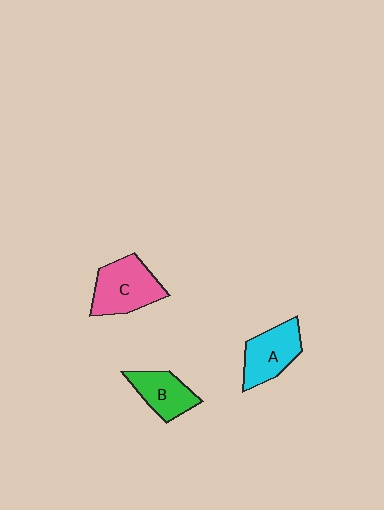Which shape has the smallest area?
Shape B (green).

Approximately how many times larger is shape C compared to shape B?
Approximately 1.4 times.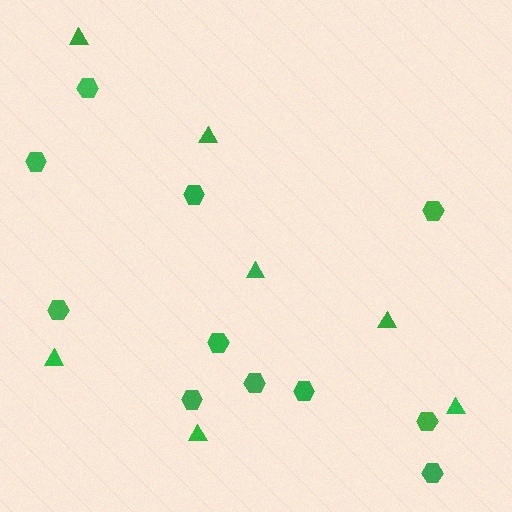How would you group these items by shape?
There are 2 groups: one group of triangles (7) and one group of hexagons (11).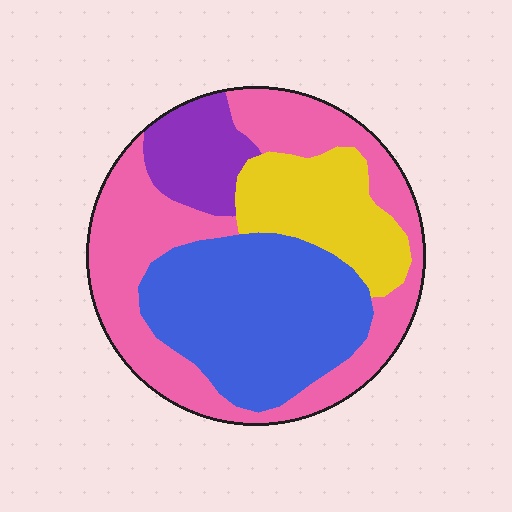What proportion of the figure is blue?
Blue covers about 35% of the figure.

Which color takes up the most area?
Pink, at roughly 40%.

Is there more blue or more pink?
Pink.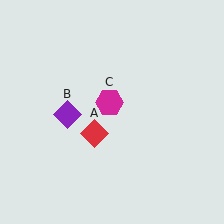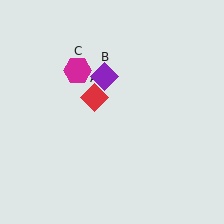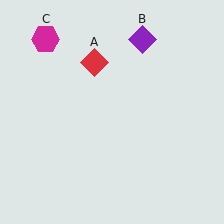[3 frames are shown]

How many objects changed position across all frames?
3 objects changed position: red diamond (object A), purple diamond (object B), magenta hexagon (object C).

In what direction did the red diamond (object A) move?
The red diamond (object A) moved up.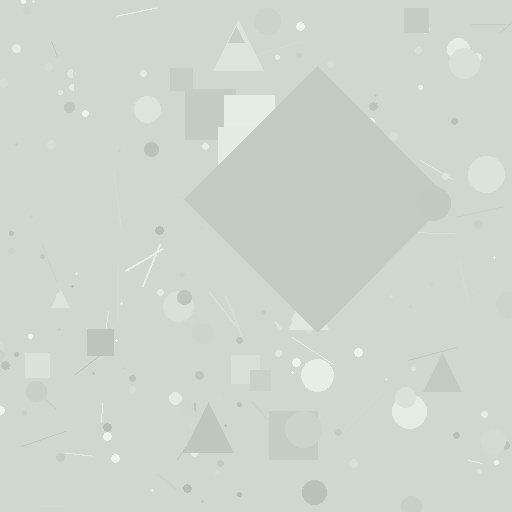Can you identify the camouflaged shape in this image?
The camouflaged shape is a diamond.